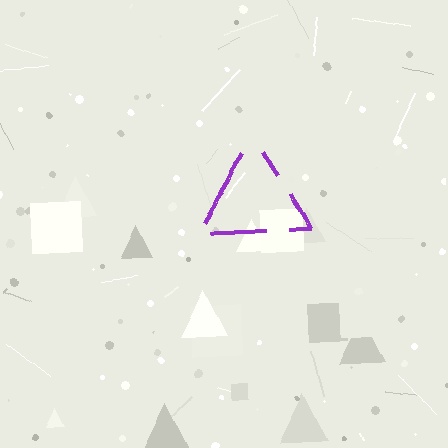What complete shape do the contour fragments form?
The contour fragments form a triangle.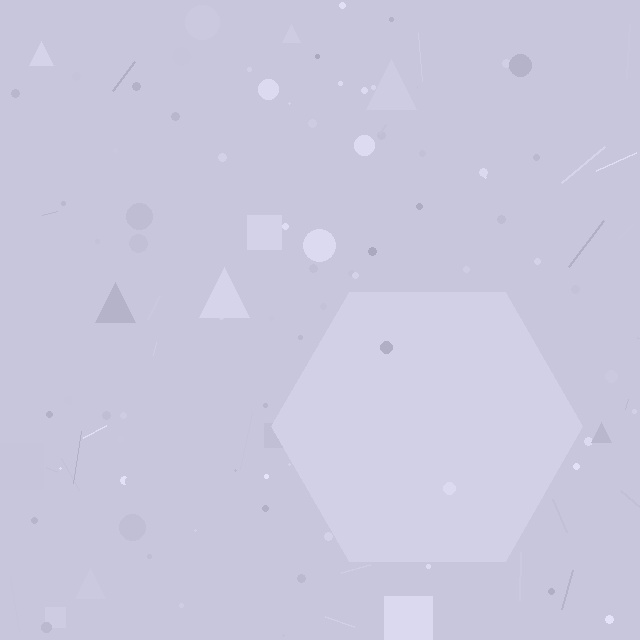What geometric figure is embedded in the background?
A hexagon is embedded in the background.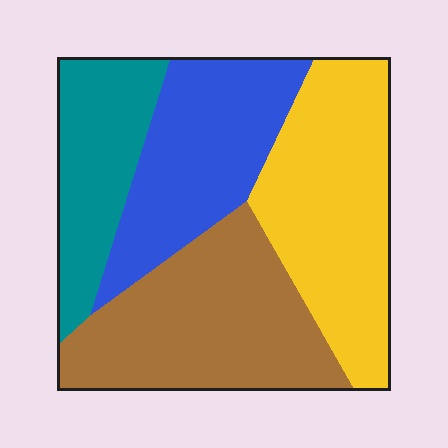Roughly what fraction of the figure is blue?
Blue takes up between a sixth and a third of the figure.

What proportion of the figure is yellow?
Yellow covers about 30% of the figure.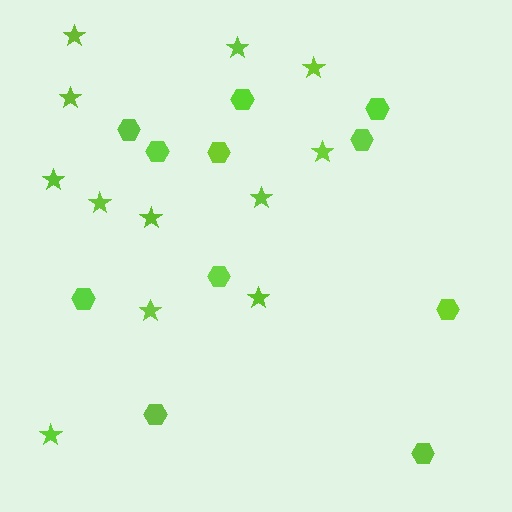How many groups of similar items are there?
There are 2 groups: one group of hexagons (11) and one group of stars (12).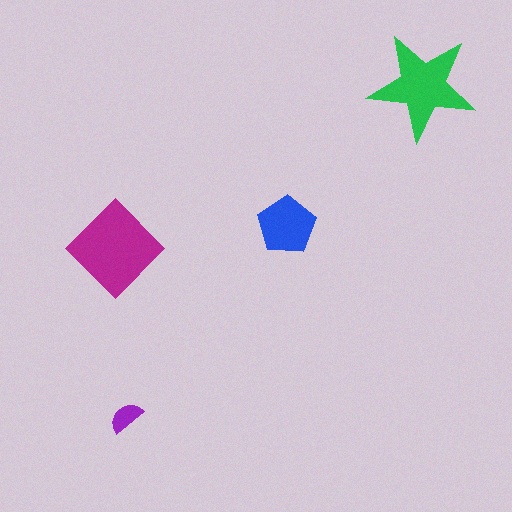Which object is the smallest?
The purple semicircle.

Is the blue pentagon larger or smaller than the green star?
Smaller.